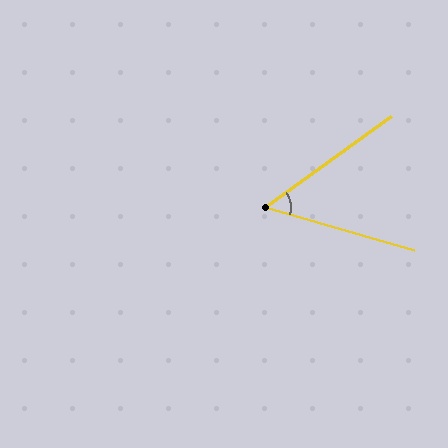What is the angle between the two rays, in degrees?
Approximately 52 degrees.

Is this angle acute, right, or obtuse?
It is acute.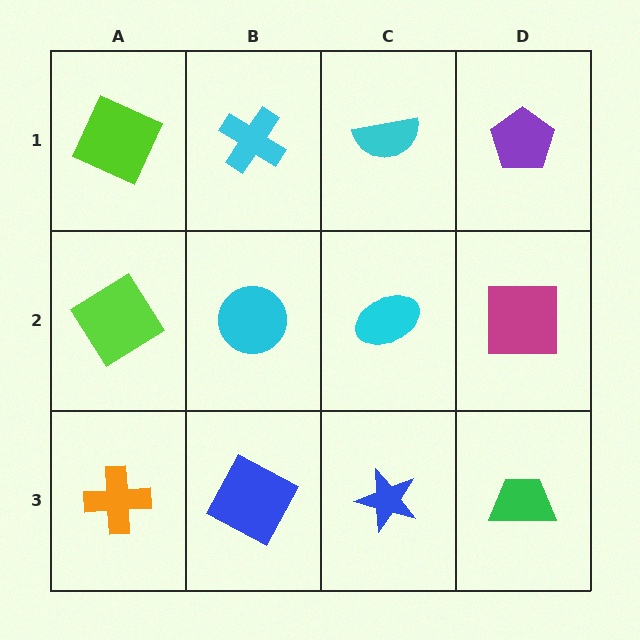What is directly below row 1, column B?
A cyan circle.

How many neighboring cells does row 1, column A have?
2.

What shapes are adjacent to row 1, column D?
A magenta square (row 2, column D), a cyan semicircle (row 1, column C).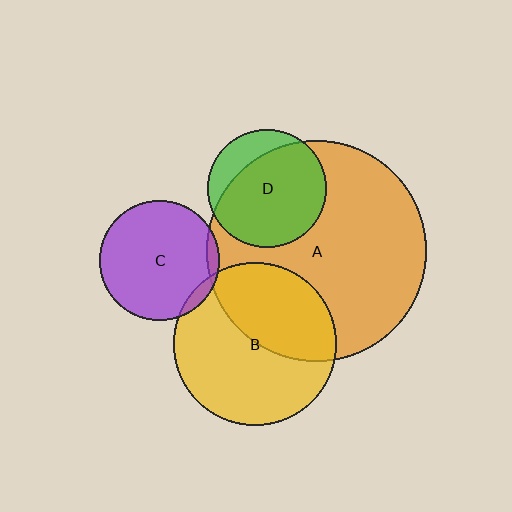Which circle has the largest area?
Circle A (orange).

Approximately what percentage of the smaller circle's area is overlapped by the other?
Approximately 5%.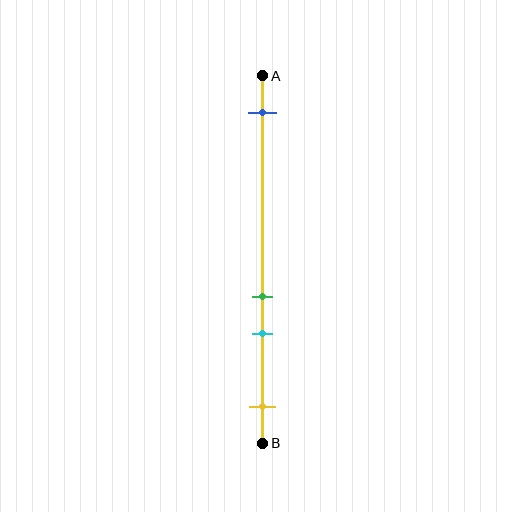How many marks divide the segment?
There are 4 marks dividing the segment.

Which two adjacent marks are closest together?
The green and cyan marks are the closest adjacent pair.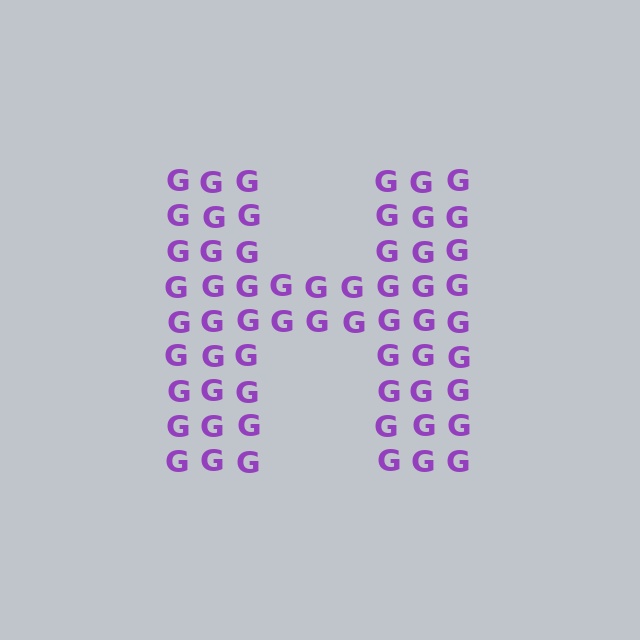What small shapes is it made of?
It is made of small letter G's.